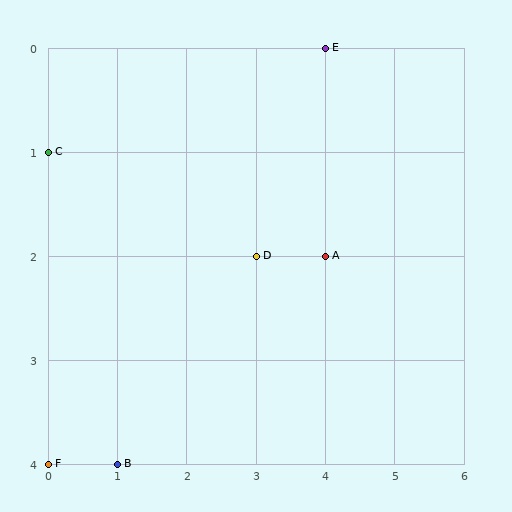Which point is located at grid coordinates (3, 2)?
Point D is at (3, 2).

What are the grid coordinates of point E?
Point E is at grid coordinates (4, 0).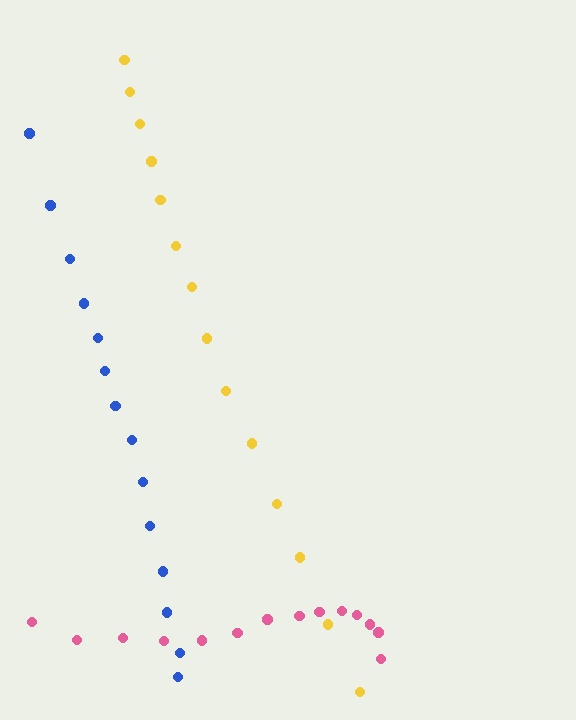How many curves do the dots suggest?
There are 3 distinct paths.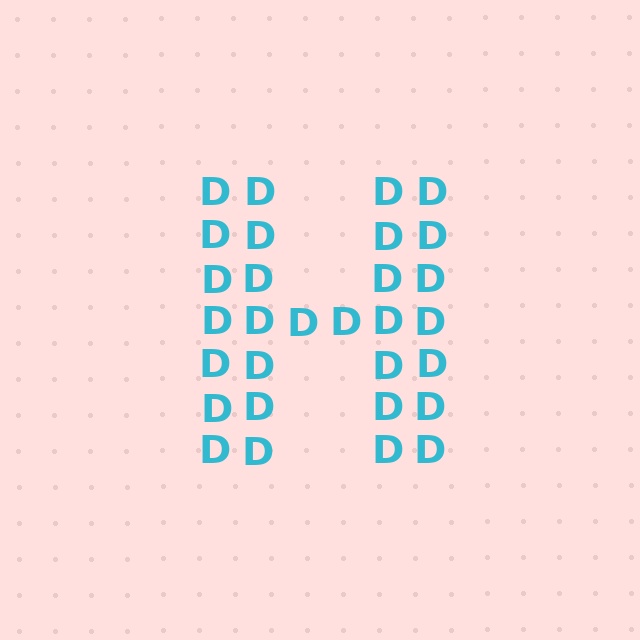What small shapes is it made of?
It is made of small letter D's.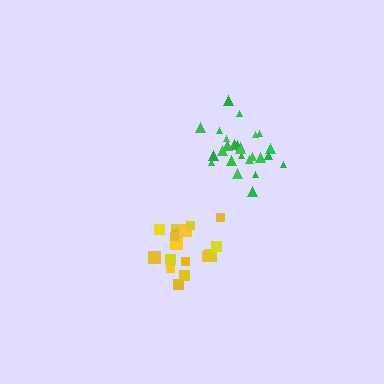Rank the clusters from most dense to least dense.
green, yellow.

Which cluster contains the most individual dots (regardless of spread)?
Green (26).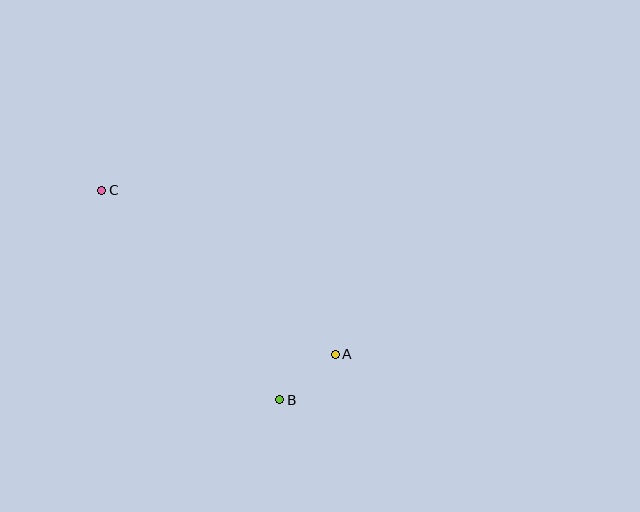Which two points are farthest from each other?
Points A and C are farthest from each other.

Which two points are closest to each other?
Points A and B are closest to each other.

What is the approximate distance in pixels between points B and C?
The distance between B and C is approximately 275 pixels.